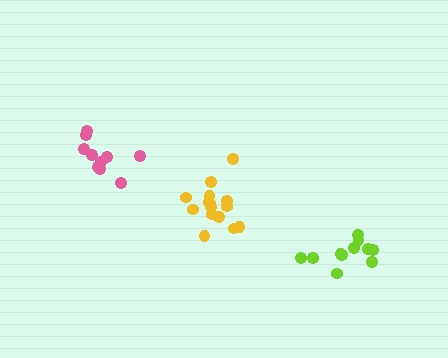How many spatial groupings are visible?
There are 3 spatial groupings.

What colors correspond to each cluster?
The clusters are colored: yellow, lime, pink.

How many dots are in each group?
Group 1: 15 dots, Group 2: 11 dots, Group 3: 10 dots (36 total).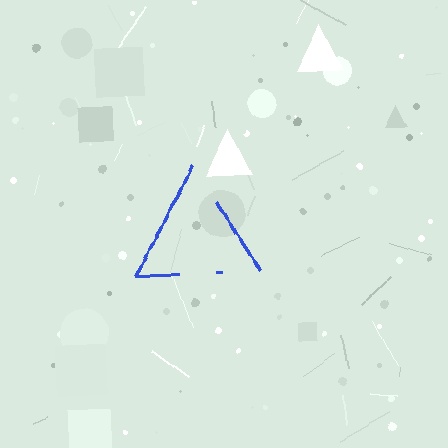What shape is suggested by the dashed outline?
The dashed outline suggests a triangle.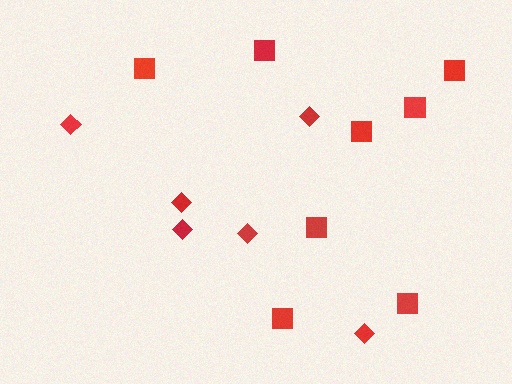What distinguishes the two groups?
There are 2 groups: one group of diamonds (6) and one group of squares (8).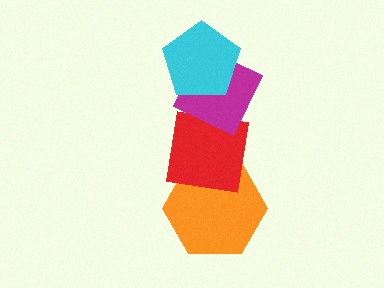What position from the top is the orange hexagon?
The orange hexagon is 4th from the top.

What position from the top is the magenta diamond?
The magenta diamond is 2nd from the top.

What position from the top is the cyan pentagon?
The cyan pentagon is 1st from the top.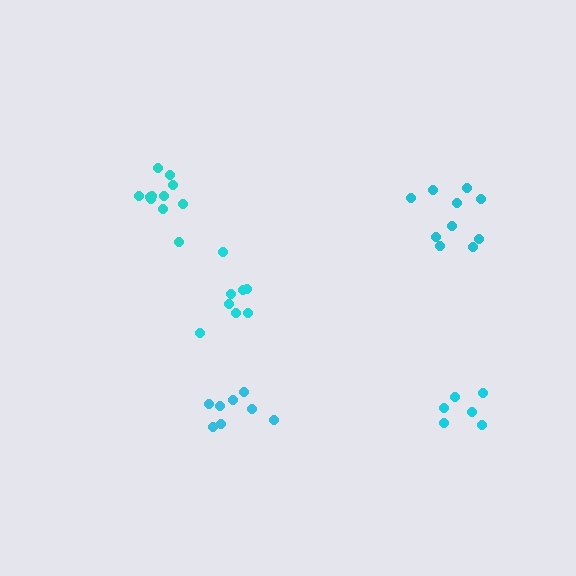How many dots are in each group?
Group 1: 11 dots, Group 2: 8 dots, Group 3: 10 dots, Group 4: 6 dots, Group 5: 8 dots (43 total).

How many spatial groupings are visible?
There are 5 spatial groupings.